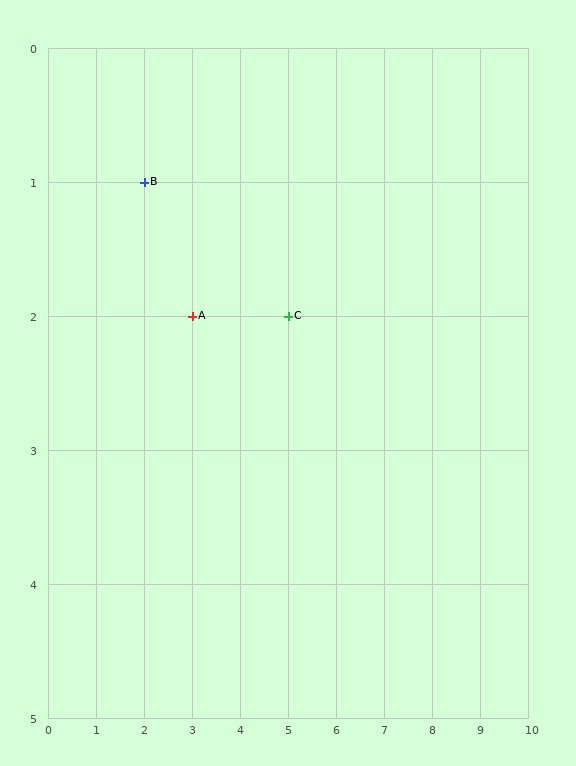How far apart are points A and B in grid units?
Points A and B are 1 column and 1 row apart (about 1.4 grid units diagonally).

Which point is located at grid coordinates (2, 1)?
Point B is at (2, 1).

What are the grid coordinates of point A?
Point A is at grid coordinates (3, 2).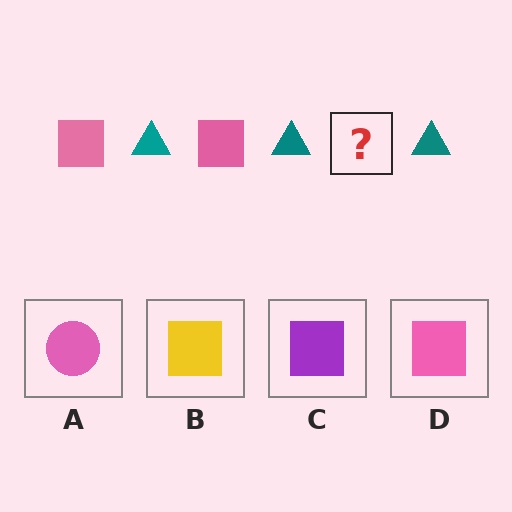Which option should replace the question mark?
Option D.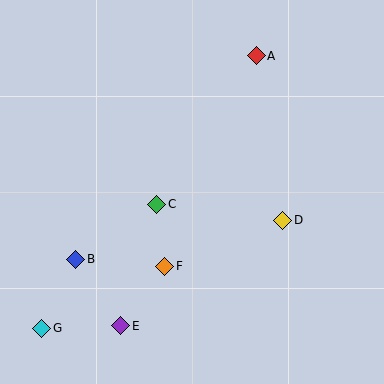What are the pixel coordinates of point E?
Point E is at (121, 326).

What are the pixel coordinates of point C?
Point C is at (157, 204).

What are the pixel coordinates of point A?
Point A is at (256, 56).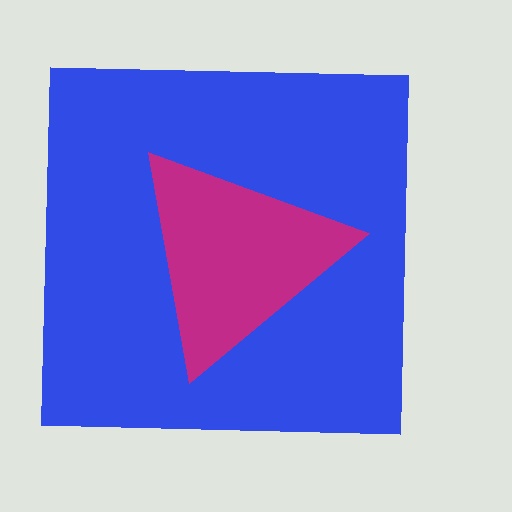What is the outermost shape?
The blue square.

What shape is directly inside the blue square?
The magenta triangle.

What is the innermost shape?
The magenta triangle.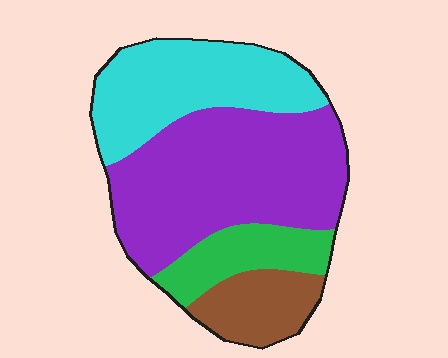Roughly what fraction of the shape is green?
Green takes up about one eighth (1/8) of the shape.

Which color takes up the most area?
Purple, at roughly 45%.